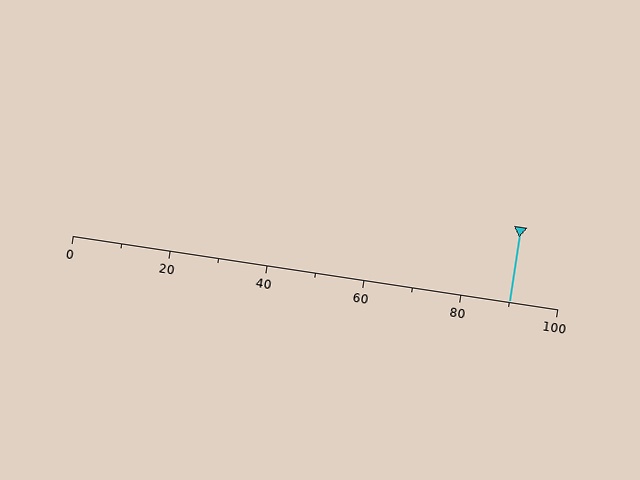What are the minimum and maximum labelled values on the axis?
The axis runs from 0 to 100.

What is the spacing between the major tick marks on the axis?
The major ticks are spaced 20 apart.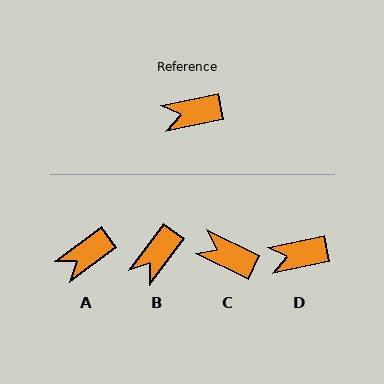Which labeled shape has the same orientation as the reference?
D.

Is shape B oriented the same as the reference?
No, it is off by about 42 degrees.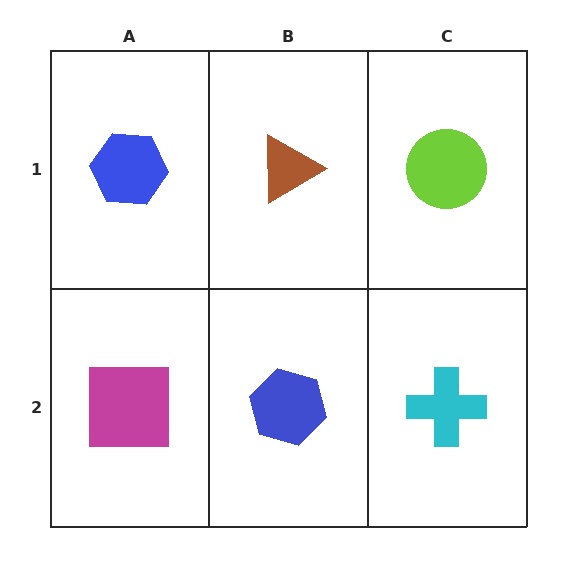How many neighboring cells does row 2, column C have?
2.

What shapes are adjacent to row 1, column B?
A blue hexagon (row 2, column B), a blue hexagon (row 1, column A), a lime circle (row 1, column C).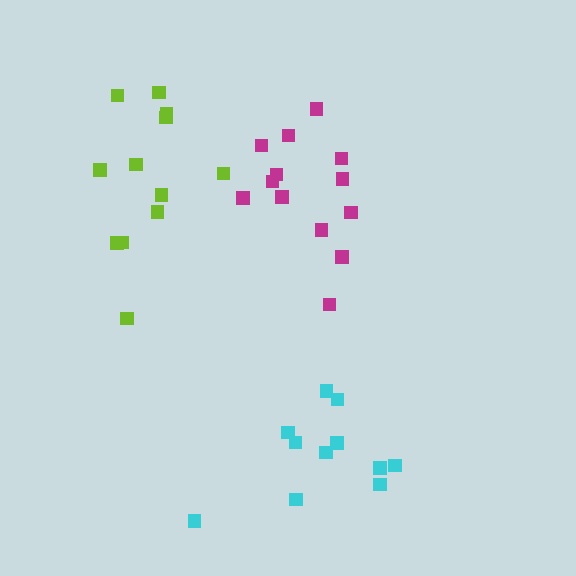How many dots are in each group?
Group 1: 13 dots, Group 2: 11 dots, Group 3: 12 dots (36 total).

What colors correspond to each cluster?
The clusters are colored: magenta, cyan, lime.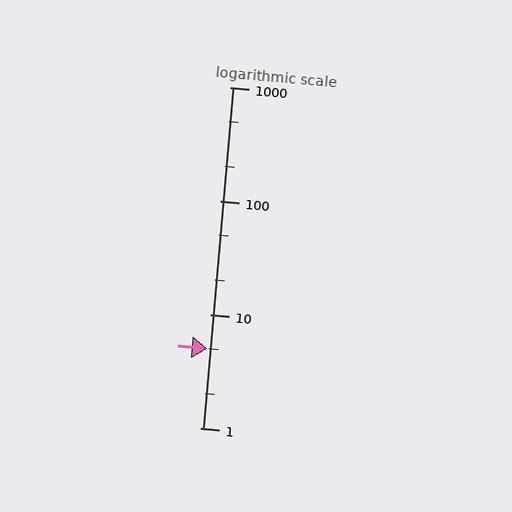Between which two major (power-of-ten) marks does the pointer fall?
The pointer is between 1 and 10.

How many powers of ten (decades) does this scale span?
The scale spans 3 decades, from 1 to 1000.